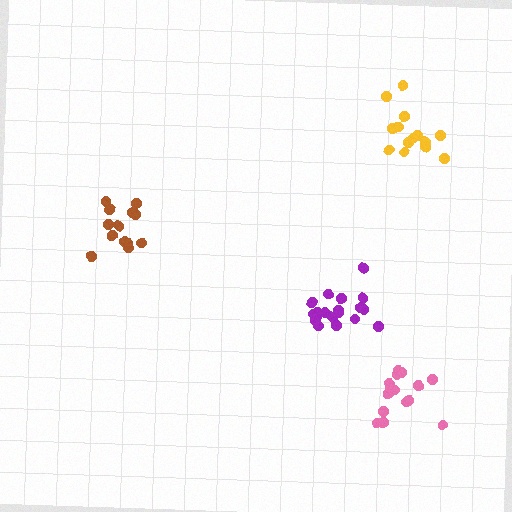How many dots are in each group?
Group 1: 15 dots, Group 2: 15 dots, Group 3: 14 dots, Group 4: 19 dots (63 total).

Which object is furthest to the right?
The yellow cluster is rightmost.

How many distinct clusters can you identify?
There are 4 distinct clusters.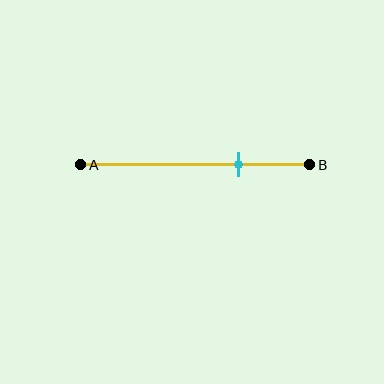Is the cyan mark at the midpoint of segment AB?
No, the mark is at about 70% from A, not at the 50% midpoint.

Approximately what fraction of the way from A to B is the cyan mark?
The cyan mark is approximately 70% of the way from A to B.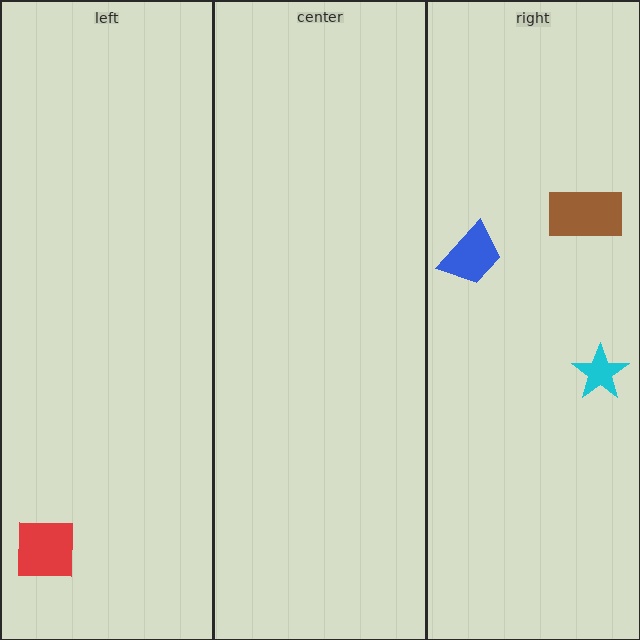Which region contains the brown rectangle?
The right region.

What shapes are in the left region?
The red square.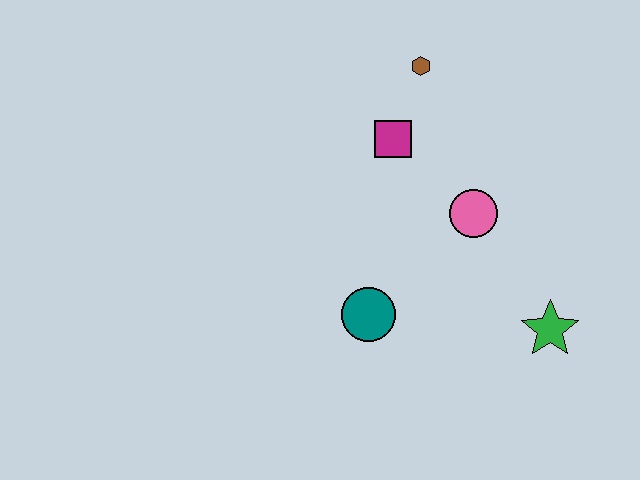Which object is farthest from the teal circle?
The brown hexagon is farthest from the teal circle.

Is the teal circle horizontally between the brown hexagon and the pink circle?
No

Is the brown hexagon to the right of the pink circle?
No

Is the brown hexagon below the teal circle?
No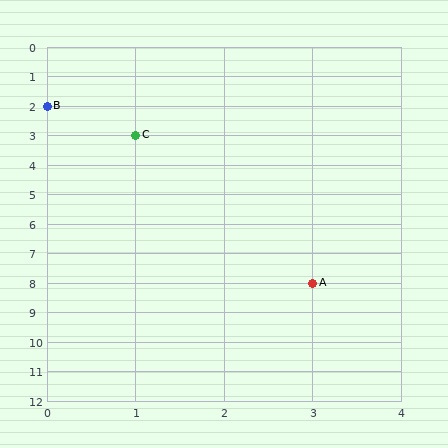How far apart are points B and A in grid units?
Points B and A are 3 columns and 6 rows apart (about 6.7 grid units diagonally).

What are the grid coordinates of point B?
Point B is at grid coordinates (0, 2).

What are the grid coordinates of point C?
Point C is at grid coordinates (1, 3).